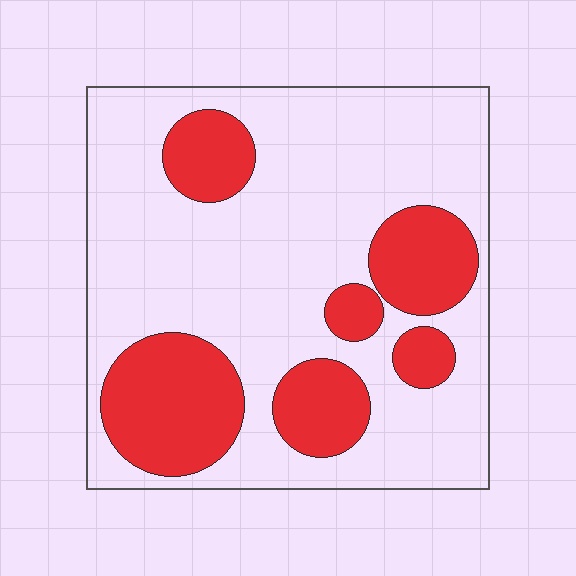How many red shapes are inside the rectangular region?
6.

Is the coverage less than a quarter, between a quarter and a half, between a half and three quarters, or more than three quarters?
Between a quarter and a half.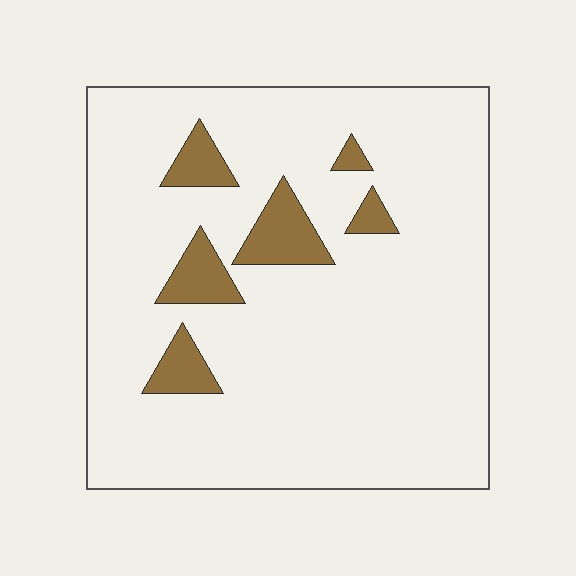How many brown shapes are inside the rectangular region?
6.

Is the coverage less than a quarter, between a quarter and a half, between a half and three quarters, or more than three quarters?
Less than a quarter.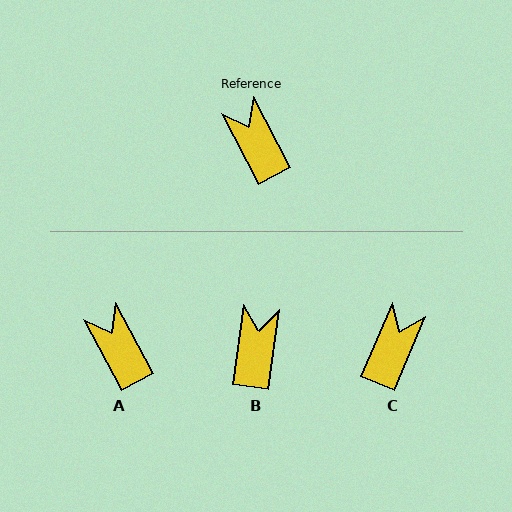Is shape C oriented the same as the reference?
No, it is off by about 51 degrees.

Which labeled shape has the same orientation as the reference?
A.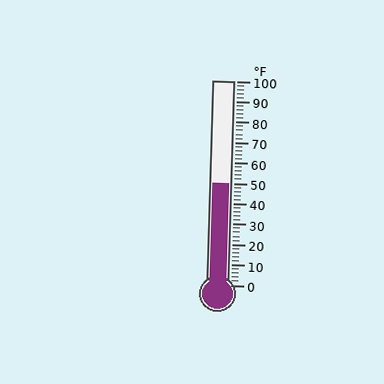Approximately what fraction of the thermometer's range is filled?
The thermometer is filled to approximately 50% of its range.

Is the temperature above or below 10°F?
The temperature is above 10°F.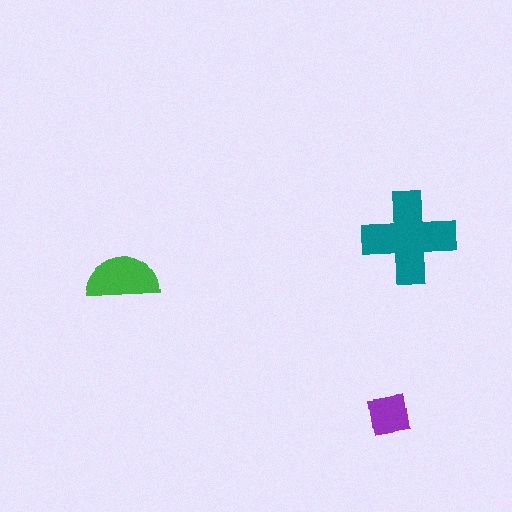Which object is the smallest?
The purple square.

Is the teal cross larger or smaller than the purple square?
Larger.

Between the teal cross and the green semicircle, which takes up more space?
The teal cross.